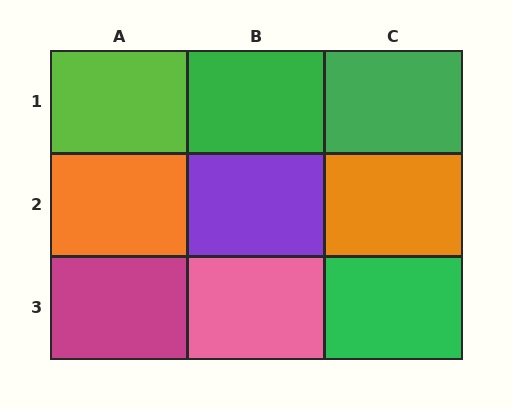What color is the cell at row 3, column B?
Pink.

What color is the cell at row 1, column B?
Green.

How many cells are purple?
1 cell is purple.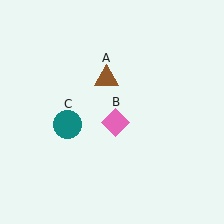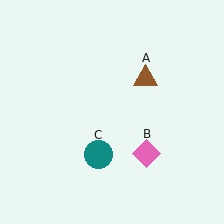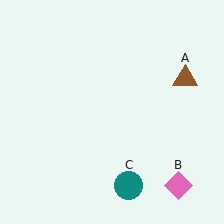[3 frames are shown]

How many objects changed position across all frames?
3 objects changed position: brown triangle (object A), pink diamond (object B), teal circle (object C).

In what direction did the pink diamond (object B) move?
The pink diamond (object B) moved down and to the right.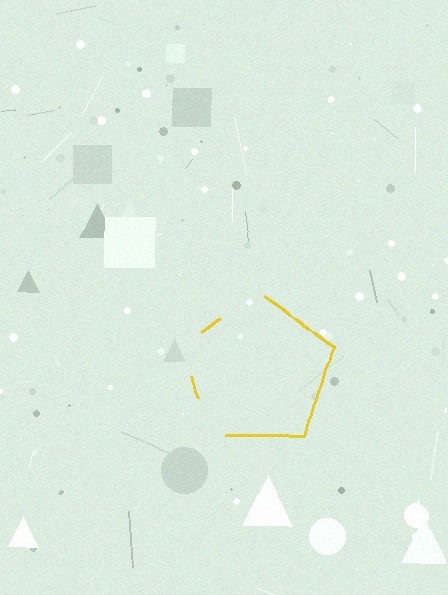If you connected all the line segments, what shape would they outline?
They would outline a pentagon.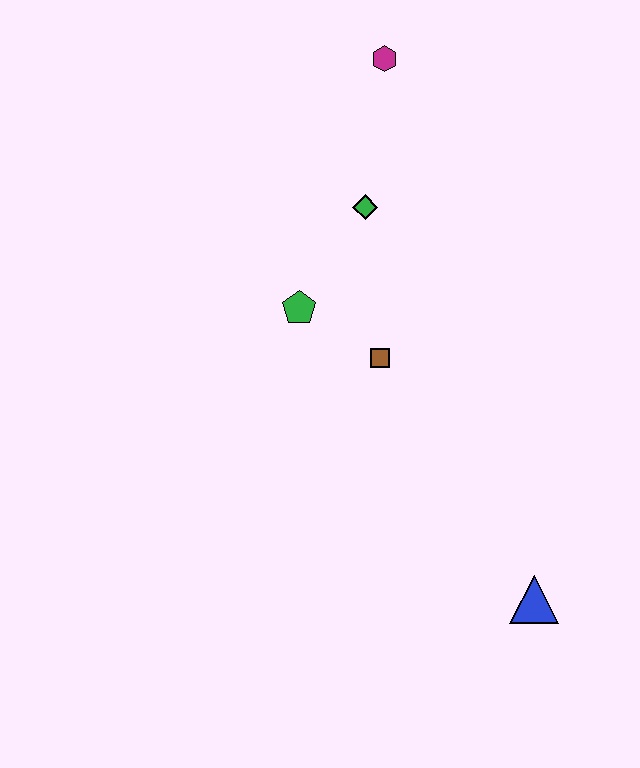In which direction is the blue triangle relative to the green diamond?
The blue triangle is below the green diamond.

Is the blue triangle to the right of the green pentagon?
Yes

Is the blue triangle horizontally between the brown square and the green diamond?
No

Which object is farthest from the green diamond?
The blue triangle is farthest from the green diamond.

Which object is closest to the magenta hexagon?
The green diamond is closest to the magenta hexagon.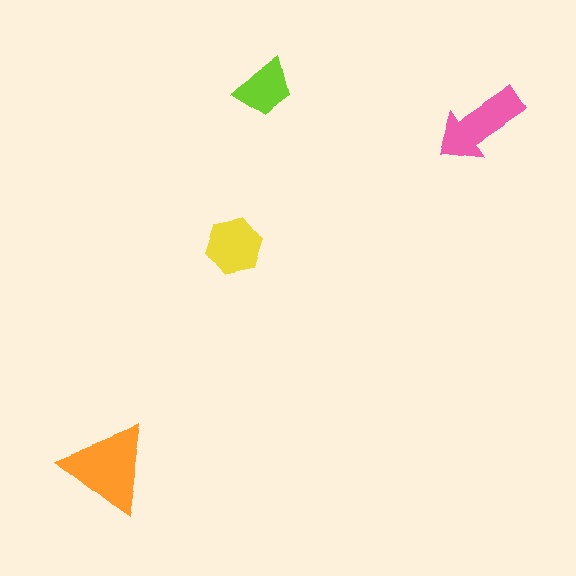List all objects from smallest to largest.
The lime trapezoid, the yellow hexagon, the pink arrow, the orange triangle.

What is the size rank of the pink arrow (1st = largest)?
2nd.